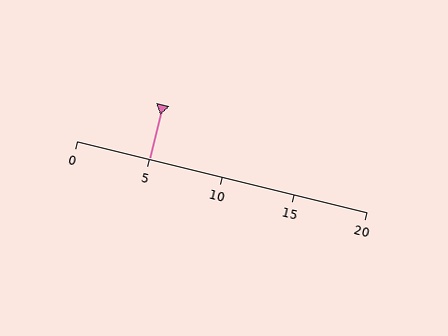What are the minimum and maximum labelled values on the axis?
The axis runs from 0 to 20.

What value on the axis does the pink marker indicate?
The marker indicates approximately 5.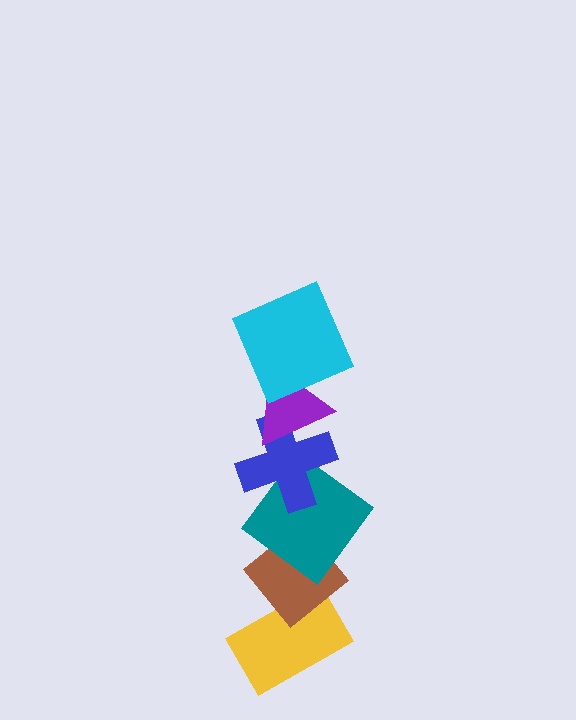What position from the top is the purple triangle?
The purple triangle is 2nd from the top.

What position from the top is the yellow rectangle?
The yellow rectangle is 6th from the top.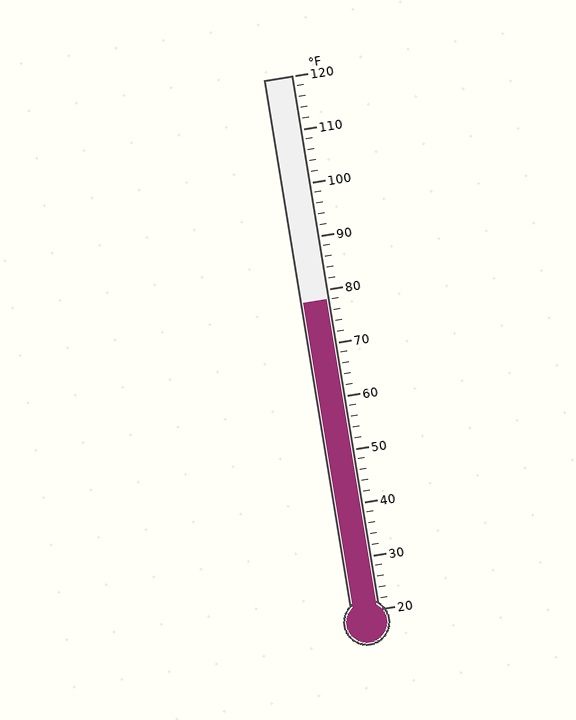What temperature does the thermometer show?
The thermometer shows approximately 78°F.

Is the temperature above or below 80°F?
The temperature is below 80°F.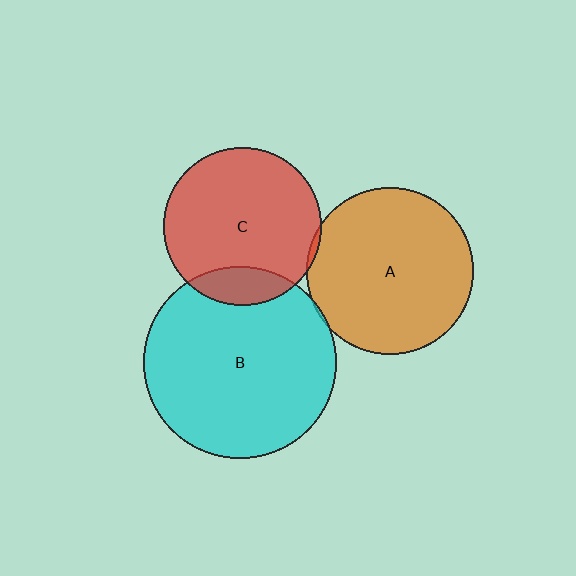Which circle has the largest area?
Circle B (cyan).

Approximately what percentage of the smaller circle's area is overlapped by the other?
Approximately 5%.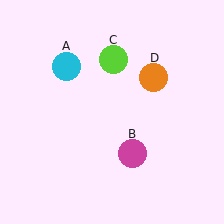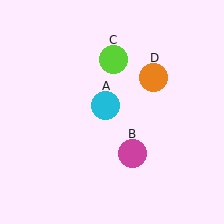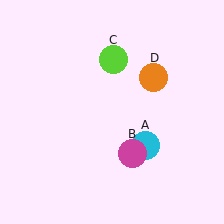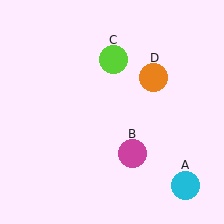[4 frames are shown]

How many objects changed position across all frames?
1 object changed position: cyan circle (object A).